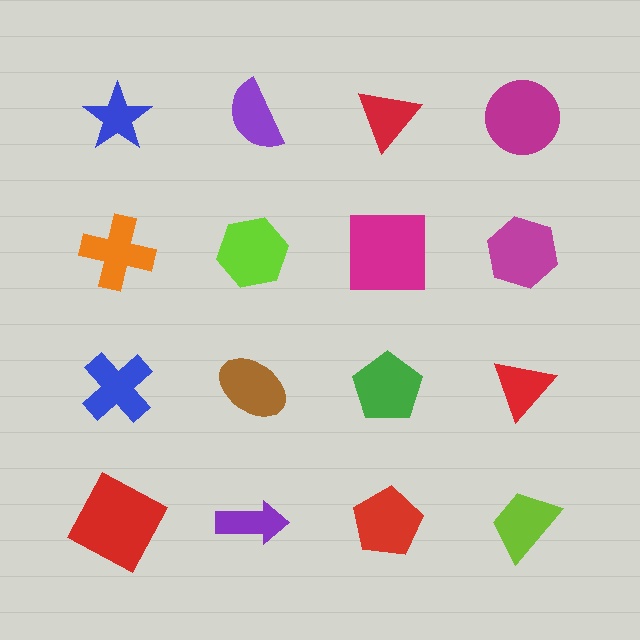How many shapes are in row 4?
4 shapes.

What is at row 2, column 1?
An orange cross.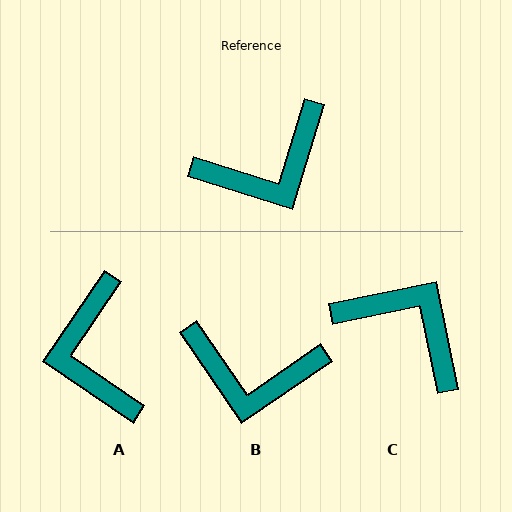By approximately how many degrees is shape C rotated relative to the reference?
Approximately 119 degrees counter-clockwise.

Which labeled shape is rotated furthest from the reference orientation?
C, about 119 degrees away.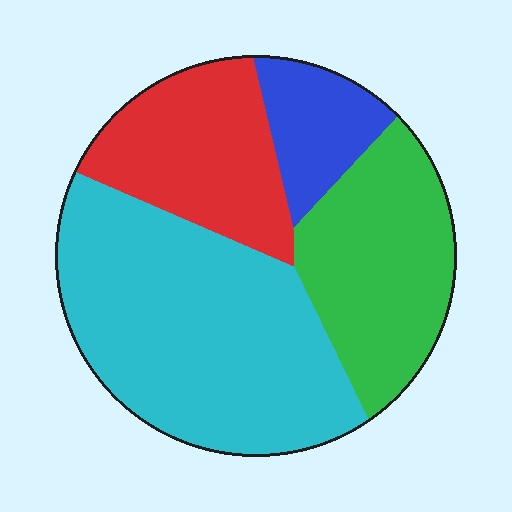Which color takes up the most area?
Cyan, at roughly 45%.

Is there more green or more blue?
Green.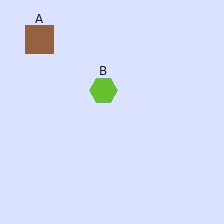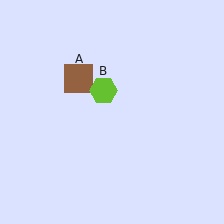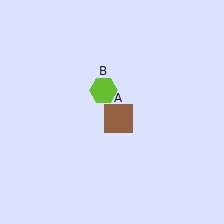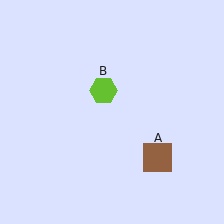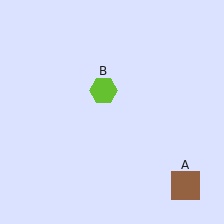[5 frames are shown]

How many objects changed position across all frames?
1 object changed position: brown square (object A).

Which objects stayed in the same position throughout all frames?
Lime hexagon (object B) remained stationary.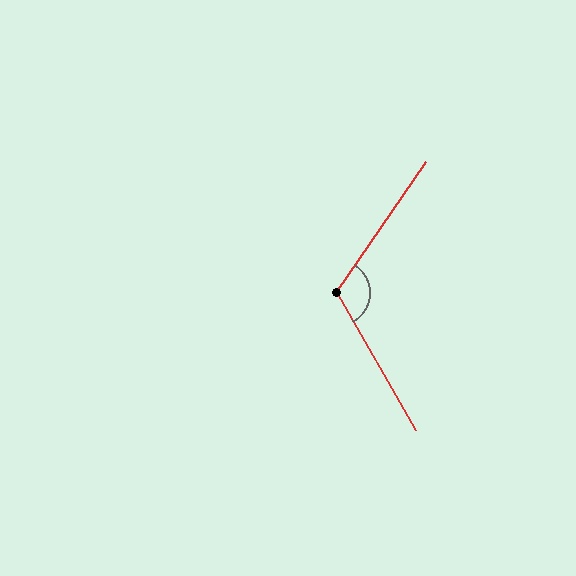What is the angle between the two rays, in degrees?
Approximately 116 degrees.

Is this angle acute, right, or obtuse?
It is obtuse.